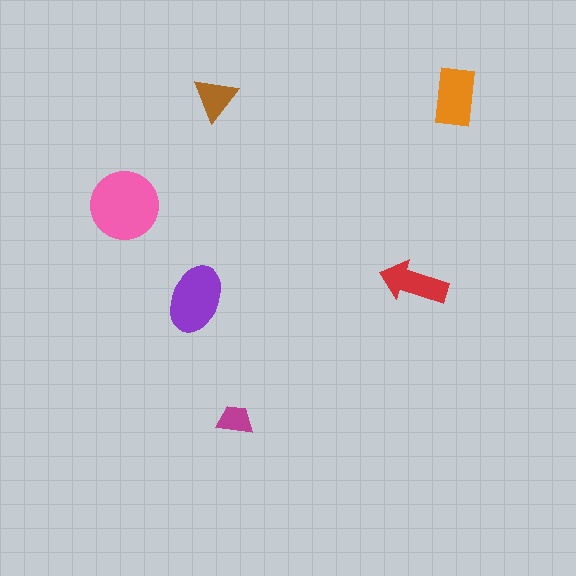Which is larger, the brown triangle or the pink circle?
The pink circle.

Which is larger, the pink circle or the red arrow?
The pink circle.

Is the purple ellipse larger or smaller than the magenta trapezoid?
Larger.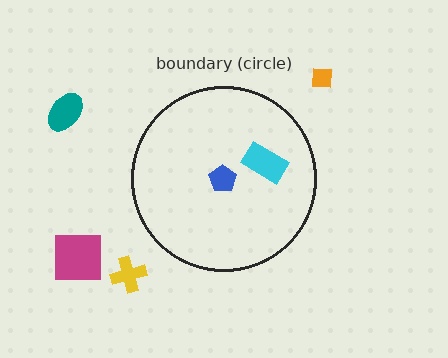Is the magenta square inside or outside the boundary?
Outside.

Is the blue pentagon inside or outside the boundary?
Inside.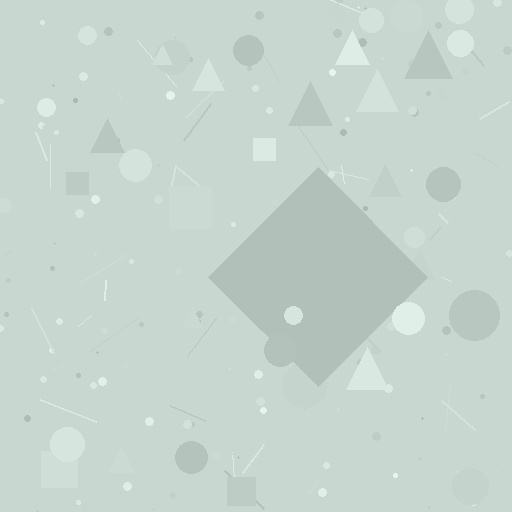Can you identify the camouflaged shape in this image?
The camouflaged shape is a diamond.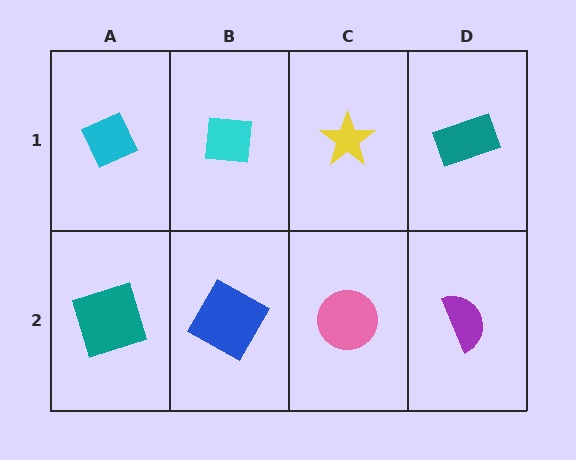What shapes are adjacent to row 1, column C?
A pink circle (row 2, column C), a cyan square (row 1, column B), a teal rectangle (row 1, column D).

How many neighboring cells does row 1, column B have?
3.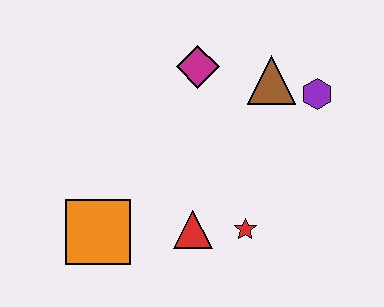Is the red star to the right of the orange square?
Yes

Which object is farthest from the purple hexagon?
The orange square is farthest from the purple hexagon.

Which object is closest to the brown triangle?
The purple hexagon is closest to the brown triangle.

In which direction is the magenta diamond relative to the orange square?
The magenta diamond is above the orange square.